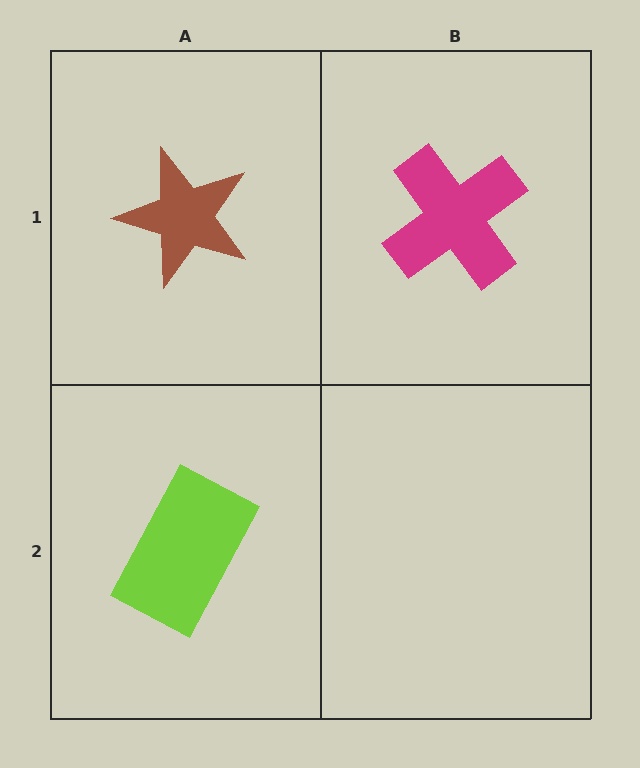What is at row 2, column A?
A lime rectangle.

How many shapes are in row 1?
2 shapes.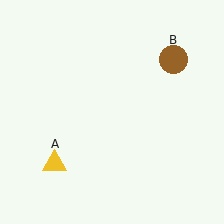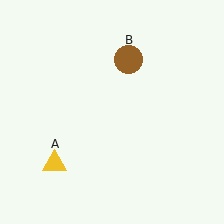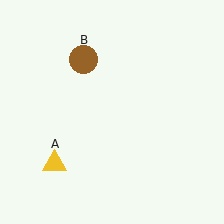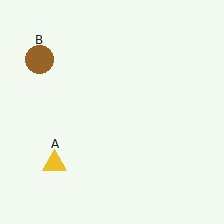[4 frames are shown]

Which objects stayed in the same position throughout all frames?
Yellow triangle (object A) remained stationary.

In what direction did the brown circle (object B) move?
The brown circle (object B) moved left.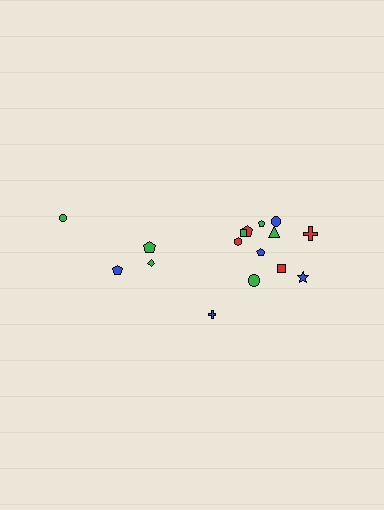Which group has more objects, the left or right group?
The right group.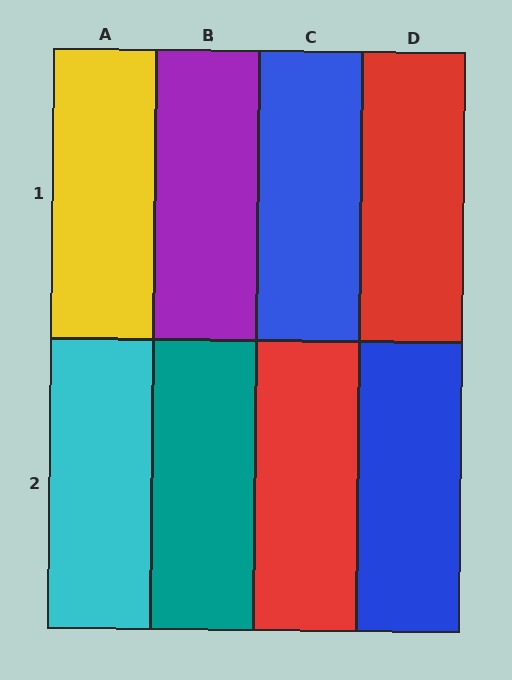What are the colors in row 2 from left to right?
Cyan, teal, red, blue.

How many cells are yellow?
1 cell is yellow.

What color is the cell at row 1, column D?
Red.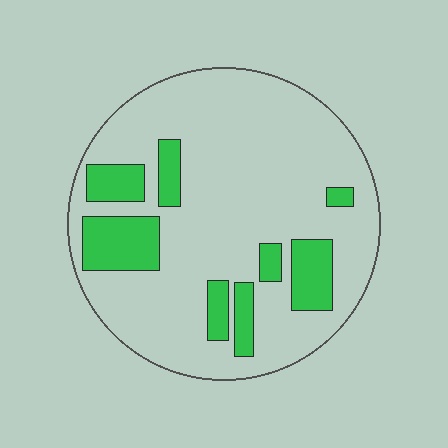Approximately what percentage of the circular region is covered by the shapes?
Approximately 20%.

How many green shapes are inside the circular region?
8.